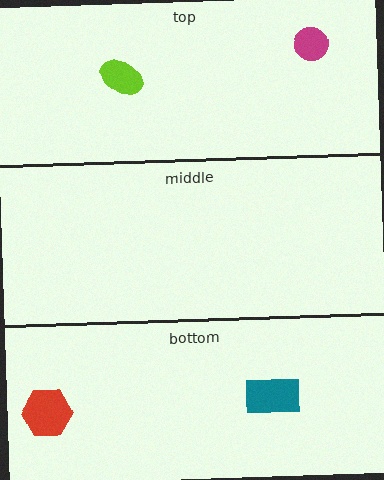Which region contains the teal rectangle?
The bottom region.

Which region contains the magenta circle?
The top region.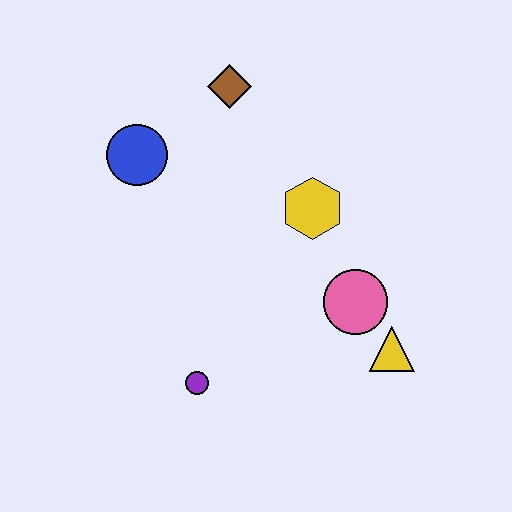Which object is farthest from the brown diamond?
The yellow triangle is farthest from the brown diamond.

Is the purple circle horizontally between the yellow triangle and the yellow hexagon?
No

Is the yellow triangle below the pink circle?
Yes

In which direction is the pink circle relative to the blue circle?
The pink circle is to the right of the blue circle.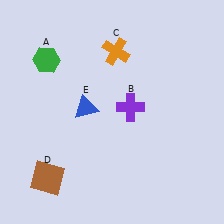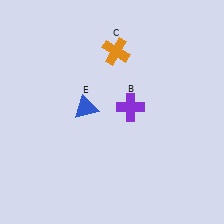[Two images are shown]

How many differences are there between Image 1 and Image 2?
There are 2 differences between the two images.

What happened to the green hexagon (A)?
The green hexagon (A) was removed in Image 2. It was in the top-left area of Image 1.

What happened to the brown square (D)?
The brown square (D) was removed in Image 2. It was in the bottom-left area of Image 1.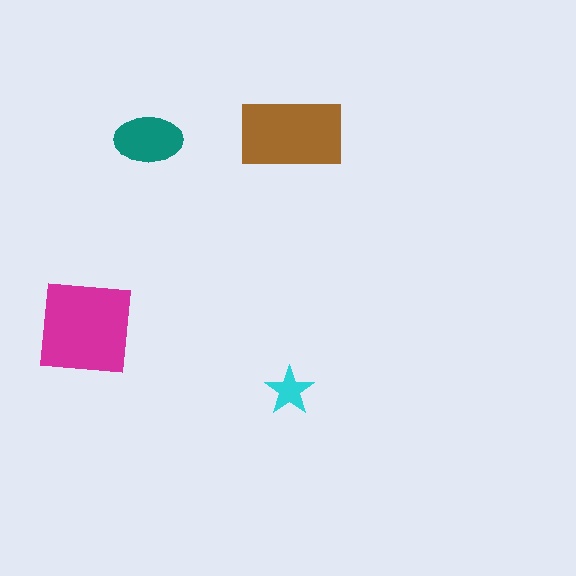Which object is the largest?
The magenta square.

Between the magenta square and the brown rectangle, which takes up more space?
The magenta square.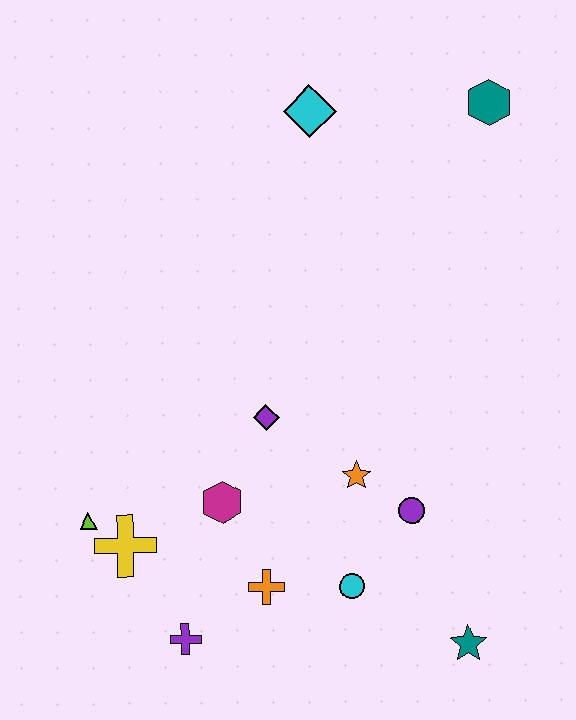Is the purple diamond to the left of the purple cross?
No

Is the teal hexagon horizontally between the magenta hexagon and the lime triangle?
No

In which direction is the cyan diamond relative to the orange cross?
The cyan diamond is above the orange cross.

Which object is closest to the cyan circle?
The orange cross is closest to the cyan circle.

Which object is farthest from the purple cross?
The teal hexagon is farthest from the purple cross.